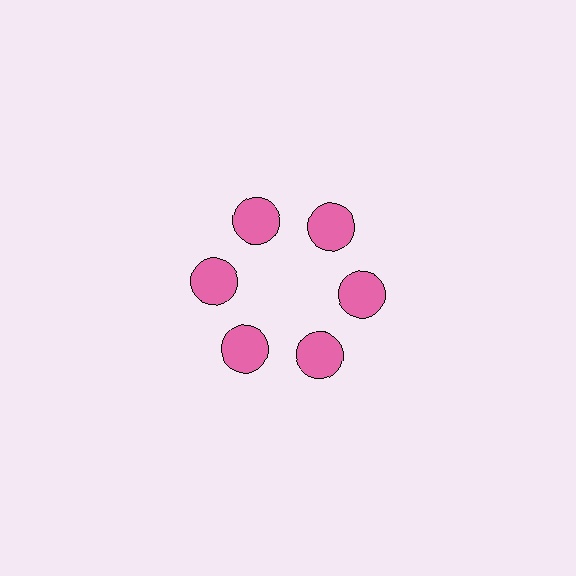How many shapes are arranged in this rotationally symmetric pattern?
There are 6 shapes, arranged in 6 groups of 1.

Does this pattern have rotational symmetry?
Yes, this pattern has 6-fold rotational symmetry. It looks the same after rotating 60 degrees around the center.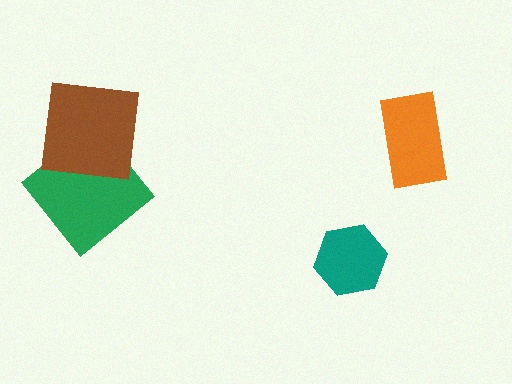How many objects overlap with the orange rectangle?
0 objects overlap with the orange rectangle.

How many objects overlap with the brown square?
1 object overlaps with the brown square.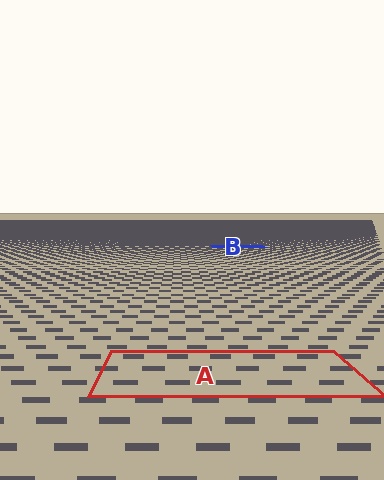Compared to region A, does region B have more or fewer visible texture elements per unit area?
Region B has more texture elements per unit area — they are packed more densely because it is farther away.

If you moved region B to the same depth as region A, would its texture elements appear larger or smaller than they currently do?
They would appear larger. At a closer depth, the same texture elements are projected at a bigger on-screen size.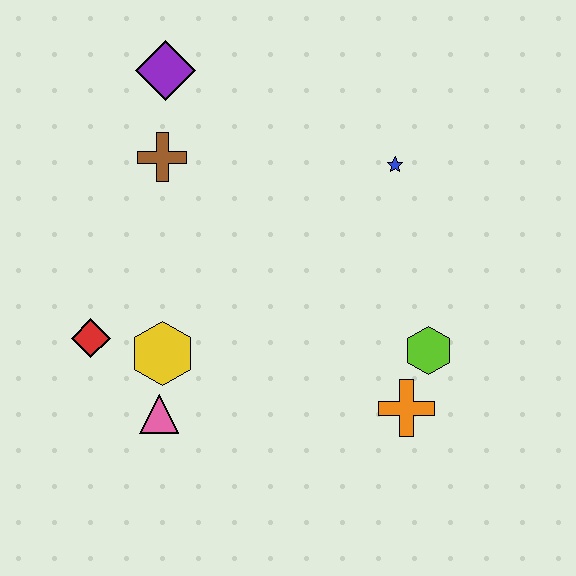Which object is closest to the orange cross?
The lime hexagon is closest to the orange cross.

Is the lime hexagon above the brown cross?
No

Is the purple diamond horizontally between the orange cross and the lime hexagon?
No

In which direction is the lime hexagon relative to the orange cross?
The lime hexagon is above the orange cross.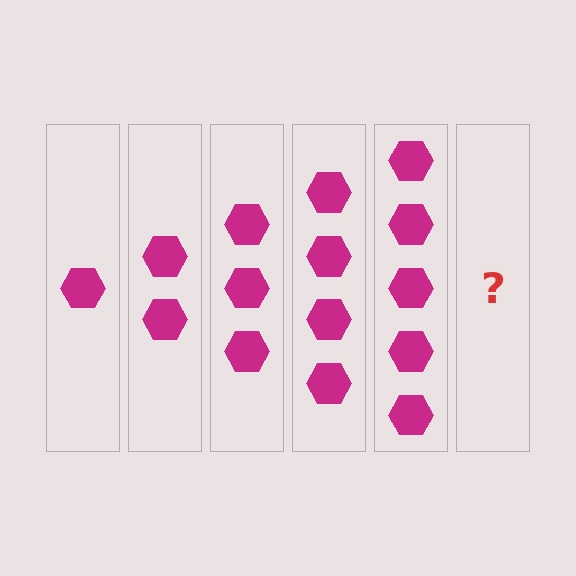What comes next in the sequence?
The next element should be 6 hexagons.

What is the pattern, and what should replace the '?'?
The pattern is that each step adds one more hexagon. The '?' should be 6 hexagons.